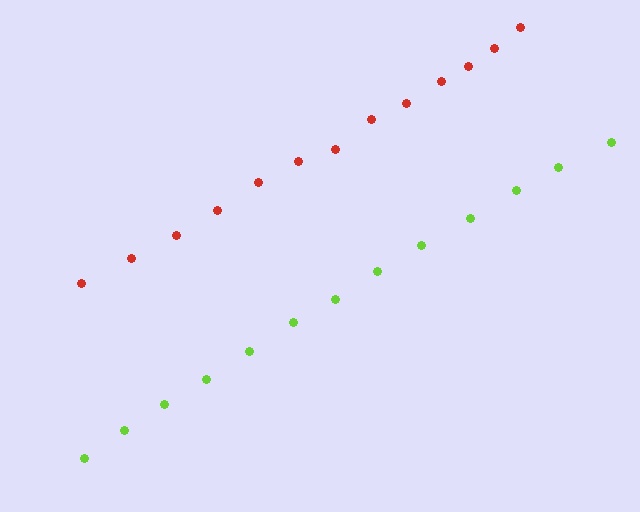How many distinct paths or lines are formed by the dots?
There are 2 distinct paths.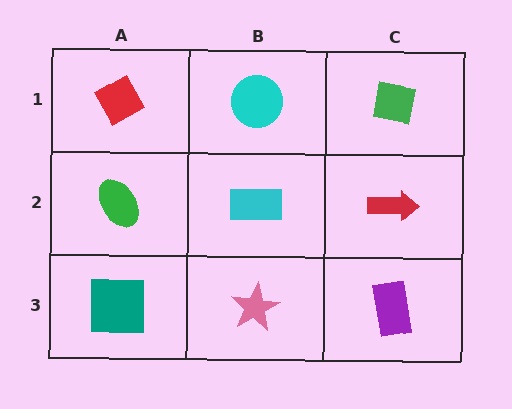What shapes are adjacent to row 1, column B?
A cyan rectangle (row 2, column B), a red diamond (row 1, column A), a green square (row 1, column C).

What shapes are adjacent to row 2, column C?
A green square (row 1, column C), a purple rectangle (row 3, column C), a cyan rectangle (row 2, column B).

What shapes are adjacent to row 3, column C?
A red arrow (row 2, column C), a pink star (row 3, column B).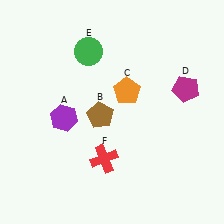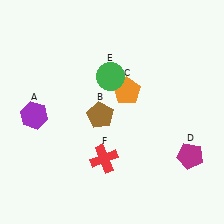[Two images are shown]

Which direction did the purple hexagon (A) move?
The purple hexagon (A) moved left.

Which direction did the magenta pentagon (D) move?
The magenta pentagon (D) moved down.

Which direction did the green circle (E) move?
The green circle (E) moved down.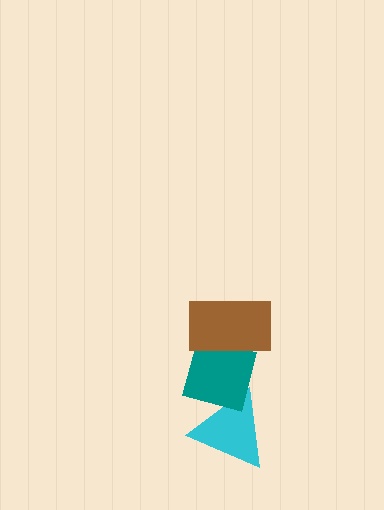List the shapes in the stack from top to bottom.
From top to bottom: the brown rectangle, the teal square, the cyan triangle.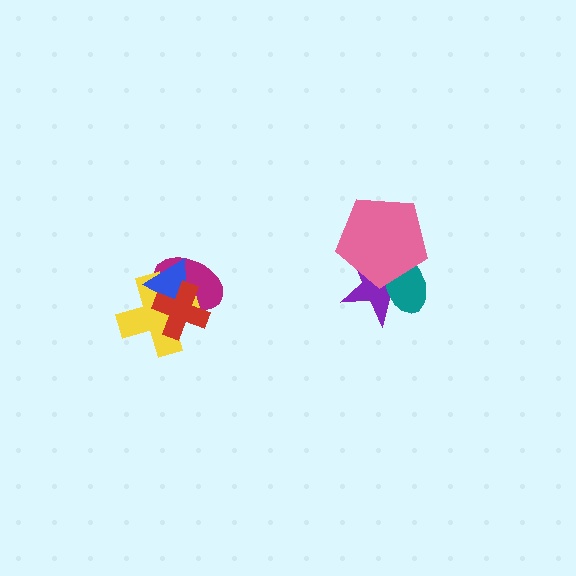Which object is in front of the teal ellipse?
The pink pentagon is in front of the teal ellipse.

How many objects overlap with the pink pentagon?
2 objects overlap with the pink pentagon.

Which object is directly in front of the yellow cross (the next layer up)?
The blue triangle is directly in front of the yellow cross.